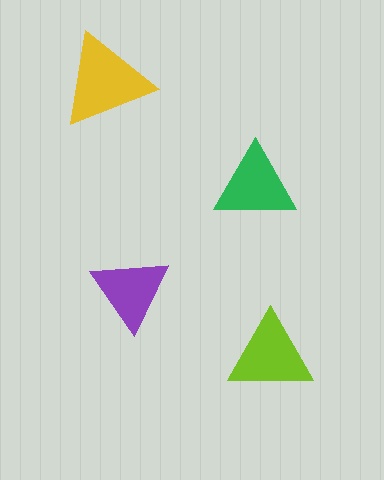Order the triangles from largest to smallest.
the yellow one, the lime one, the green one, the purple one.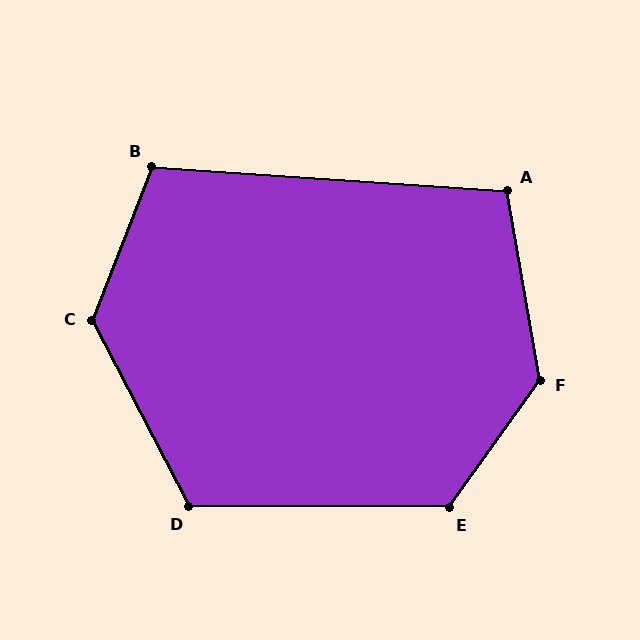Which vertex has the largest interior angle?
F, at approximately 135 degrees.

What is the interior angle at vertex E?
Approximately 125 degrees (obtuse).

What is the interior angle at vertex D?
Approximately 118 degrees (obtuse).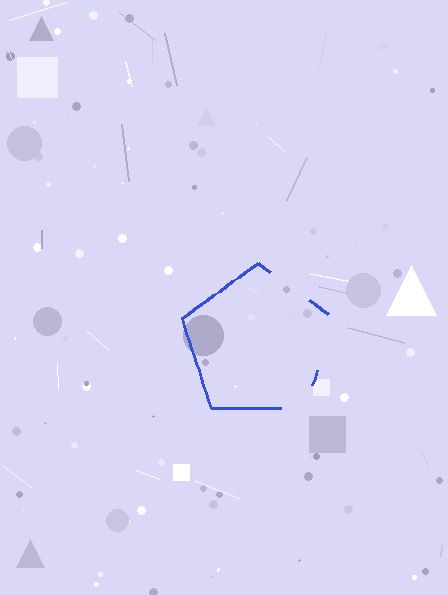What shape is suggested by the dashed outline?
The dashed outline suggests a pentagon.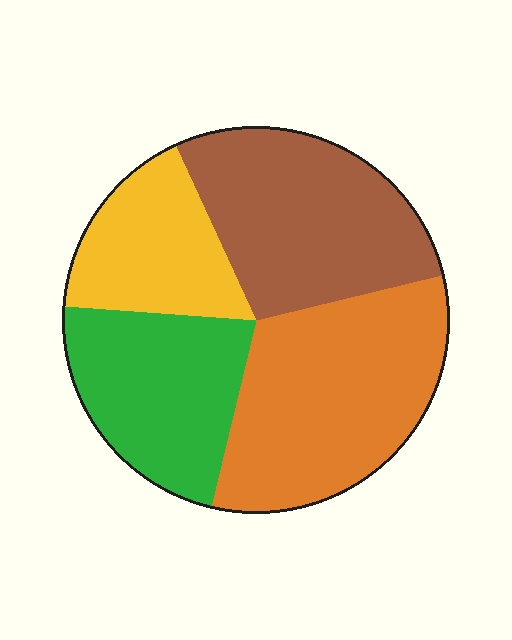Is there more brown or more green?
Brown.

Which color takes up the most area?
Orange, at roughly 30%.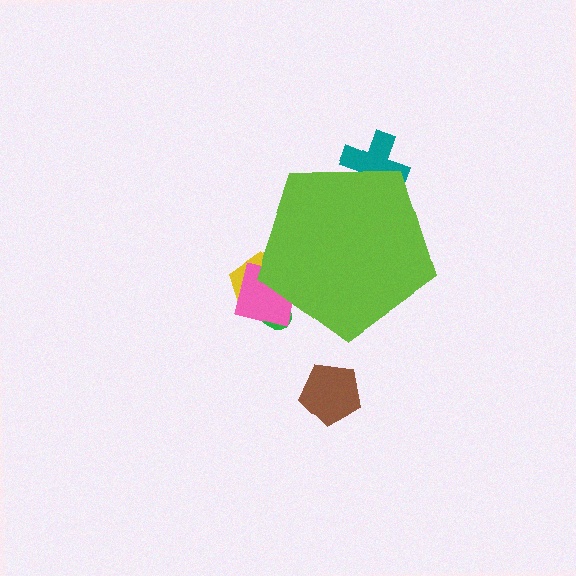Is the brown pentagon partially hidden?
No, the brown pentagon is fully visible.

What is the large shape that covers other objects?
A lime pentagon.